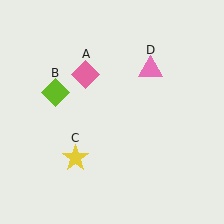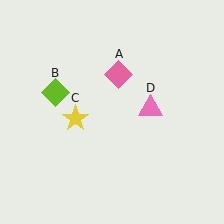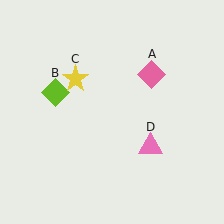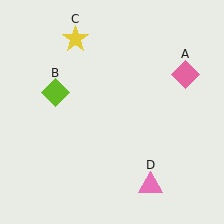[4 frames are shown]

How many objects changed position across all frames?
3 objects changed position: pink diamond (object A), yellow star (object C), pink triangle (object D).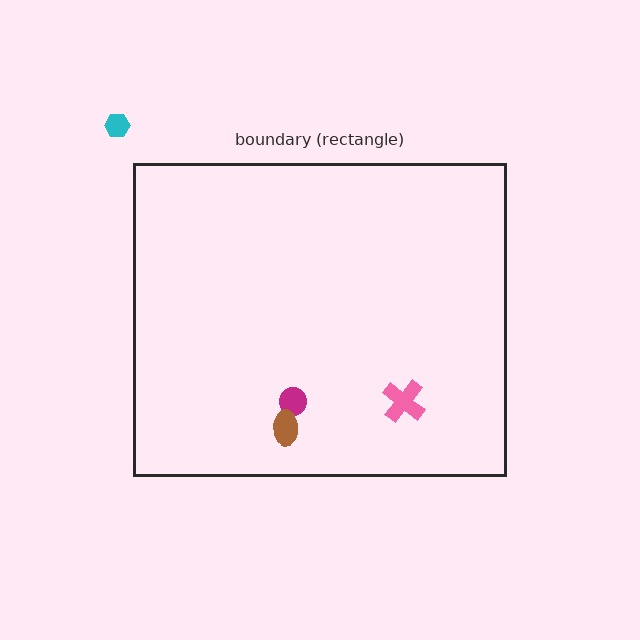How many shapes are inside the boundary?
3 inside, 1 outside.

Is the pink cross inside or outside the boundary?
Inside.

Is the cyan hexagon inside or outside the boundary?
Outside.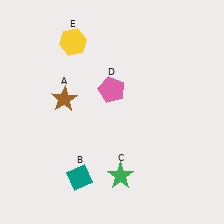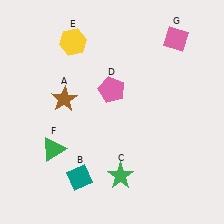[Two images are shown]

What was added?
A green triangle (F), a pink diamond (G) were added in Image 2.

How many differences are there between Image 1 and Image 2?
There are 2 differences between the two images.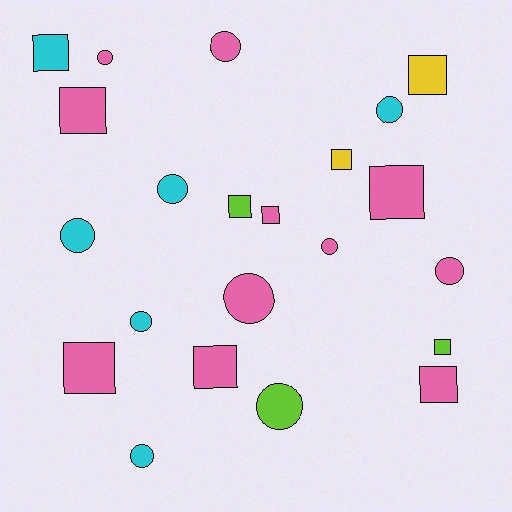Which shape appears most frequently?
Circle, with 11 objects.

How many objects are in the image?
There are 22 objects.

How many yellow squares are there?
There are 2 yellow squares.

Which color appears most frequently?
Pink, with 11 objects.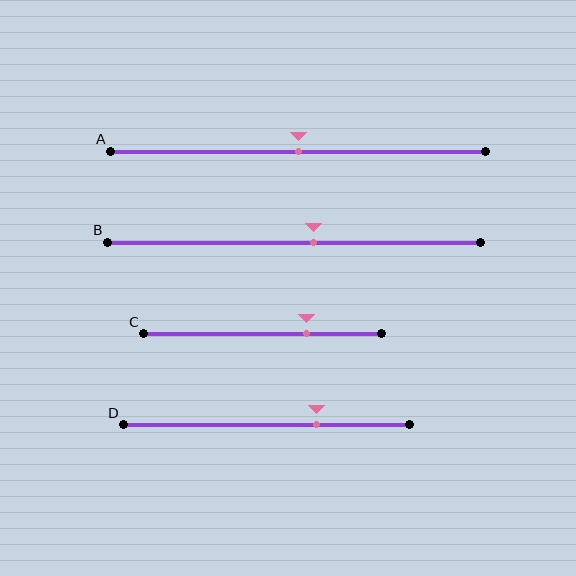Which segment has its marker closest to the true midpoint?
Segment A has its marker closest to the true midpoint.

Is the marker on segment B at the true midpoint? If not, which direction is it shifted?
No, the marker on segment B is shifted to the right by about 5% of the segment length.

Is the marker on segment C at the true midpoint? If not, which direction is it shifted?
No, the marker on segment C is shifted to the right by about 18% of the segment length.